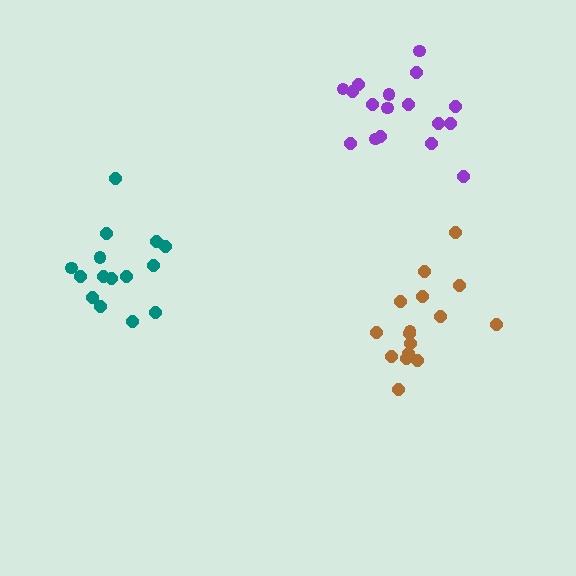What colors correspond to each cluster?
The clusters are colored: teal, purple, brown.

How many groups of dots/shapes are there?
There are 3 groups.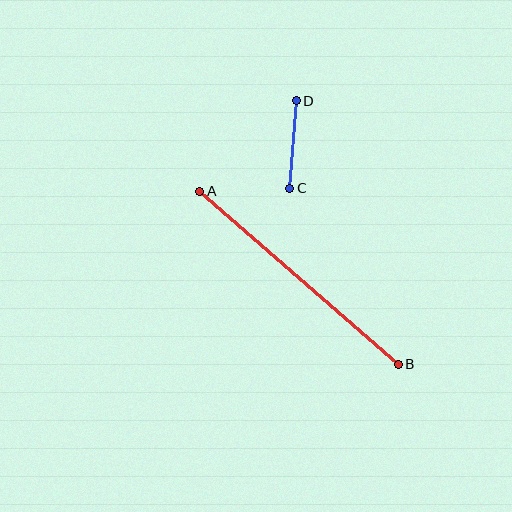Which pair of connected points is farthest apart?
Points A and B are farthest apart.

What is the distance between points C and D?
The distance is approximately 88 pixels.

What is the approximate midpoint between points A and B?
The midpoint is at approximately (299, 278) pixels.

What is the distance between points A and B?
The distance is approximately 263 pixels.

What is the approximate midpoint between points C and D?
The midpoint is at approximately (293, 144) pixels.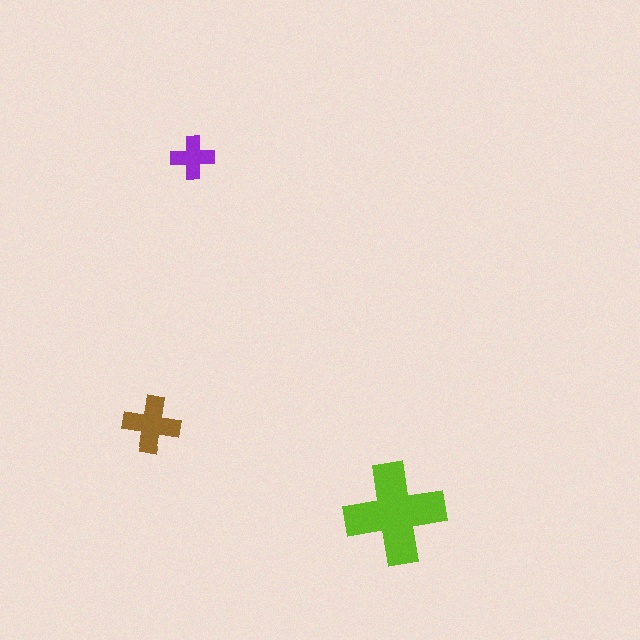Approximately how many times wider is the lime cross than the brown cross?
About 2 times wider.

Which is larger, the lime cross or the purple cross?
The lime one.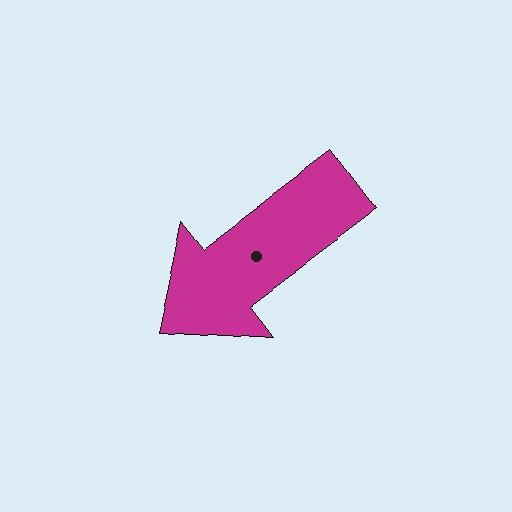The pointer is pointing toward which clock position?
Roughly 8 o'clock.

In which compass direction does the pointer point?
Southwest.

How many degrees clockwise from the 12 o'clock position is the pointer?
Approximately 233 degrees.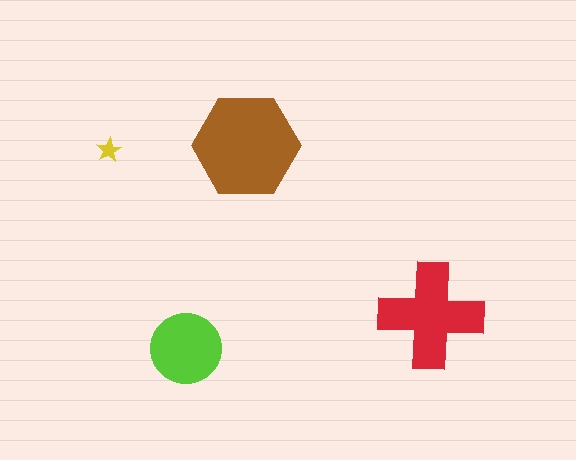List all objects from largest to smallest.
The brown hexagon, the red cross, the lime circle, the yellow star.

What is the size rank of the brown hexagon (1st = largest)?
1st.